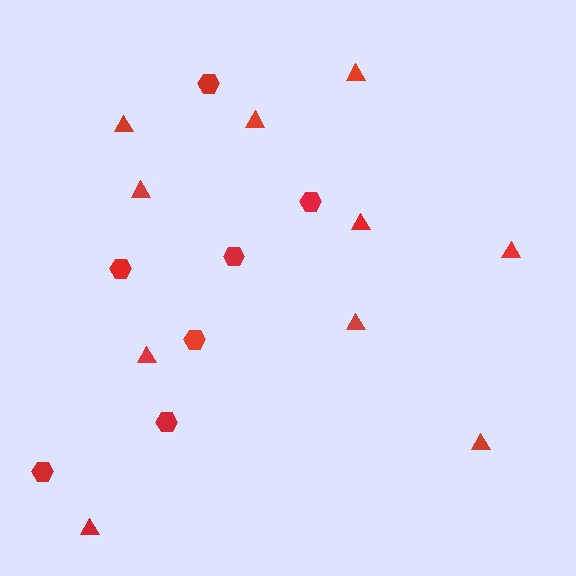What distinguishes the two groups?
There are 2 groups: one group of triangles (10) and one group of hexagons (7).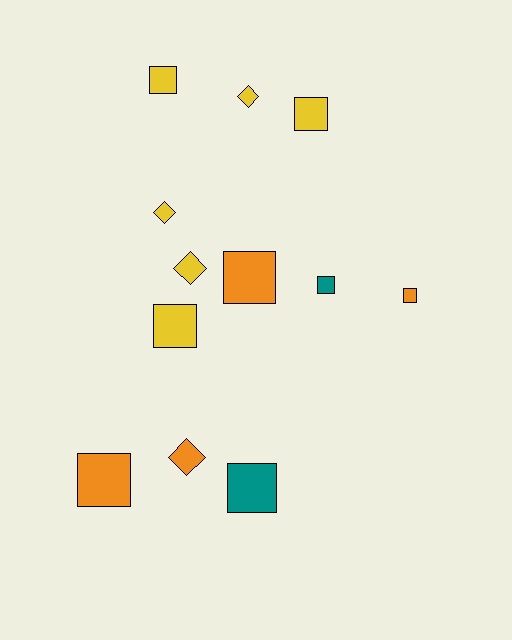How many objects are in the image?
There are 12 objects.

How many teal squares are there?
There are 2 teal squares.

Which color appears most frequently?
Yellow, with 6 objects.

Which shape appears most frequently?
Square, with 8 objects.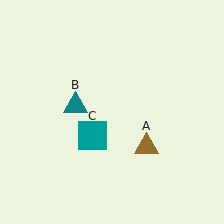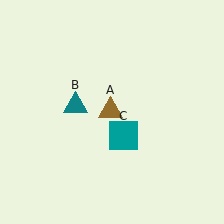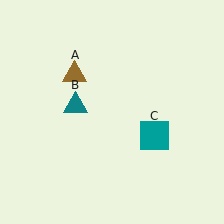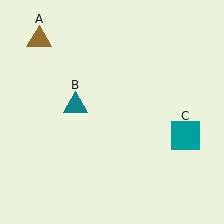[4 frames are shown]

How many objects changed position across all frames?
2 objects changed position: brown triangle (object A), teal square (object C).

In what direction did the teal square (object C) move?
The teal square (object C) moved right.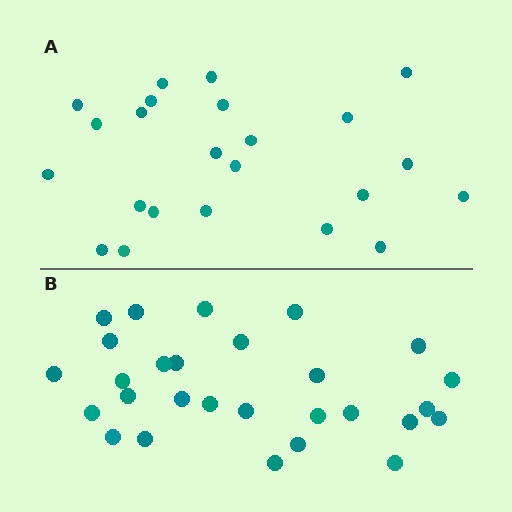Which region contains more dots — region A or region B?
Region B (the bottom region) has more dots.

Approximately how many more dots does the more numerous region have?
Region B has about 5 more dots than region A.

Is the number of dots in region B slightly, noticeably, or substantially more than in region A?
Region B has only slightly more — the two regions are fairly close. The ratio is roughly 1.2 to 1.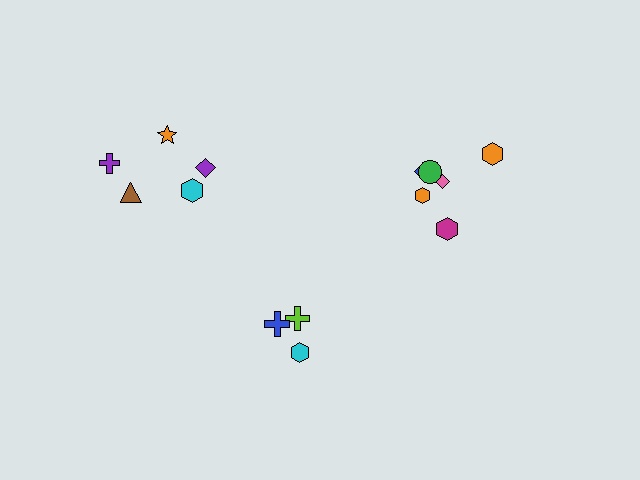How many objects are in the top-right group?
There are 7 objects.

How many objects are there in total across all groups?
There are 15 objects.